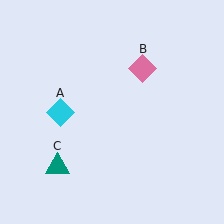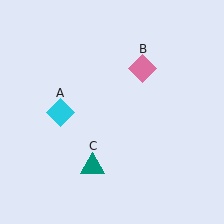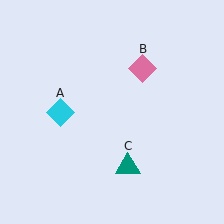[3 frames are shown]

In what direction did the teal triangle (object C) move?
The teal triangle (object C) moved right.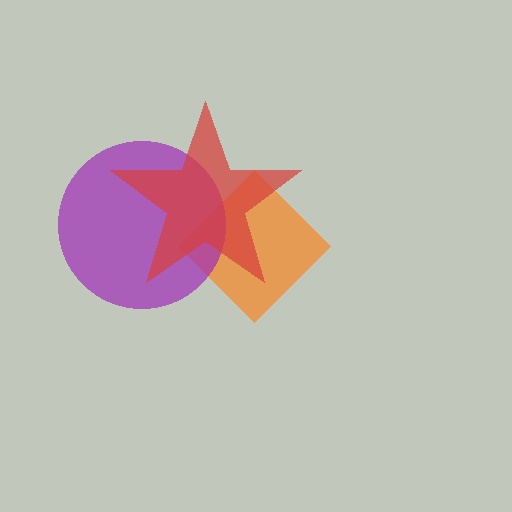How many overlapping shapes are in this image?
There are 3 overlapping shapes in the image.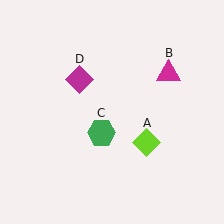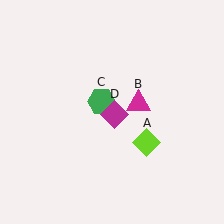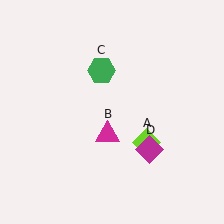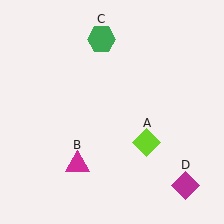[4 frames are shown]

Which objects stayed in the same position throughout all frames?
Lime diamond (object A) remained stationary.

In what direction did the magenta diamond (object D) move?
The magenta diamond (object D) moved down and to the right.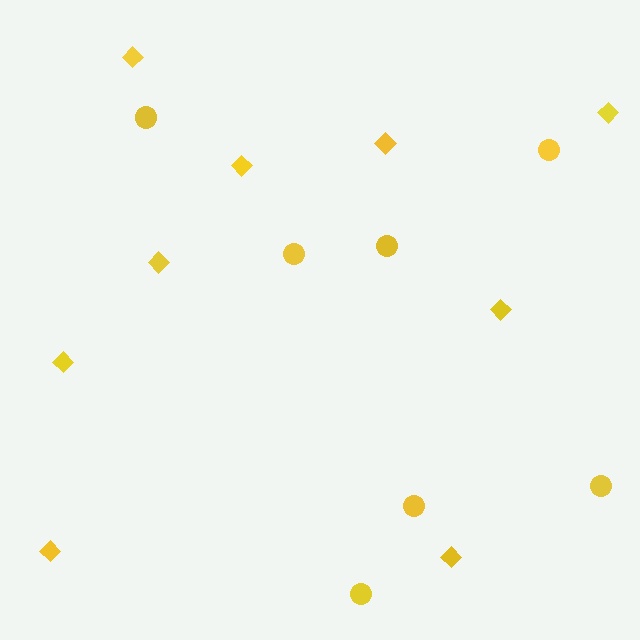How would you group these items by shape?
There are 2 groups: one group of diamonds (9) and one group of circles (7).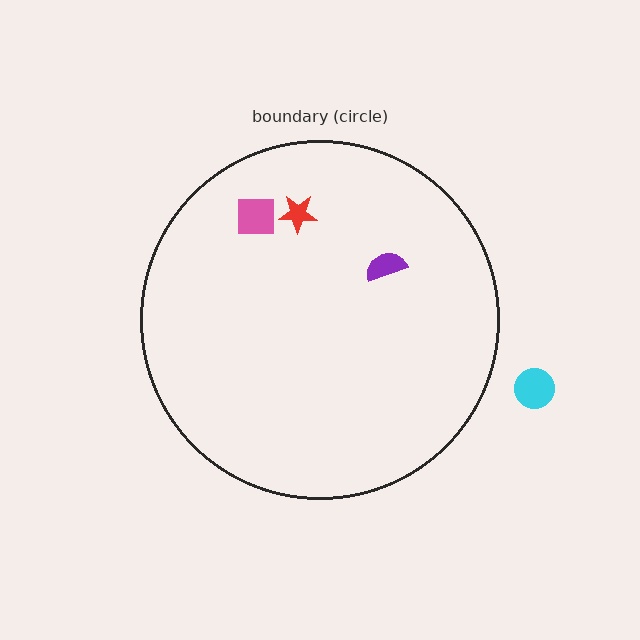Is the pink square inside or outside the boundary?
Inside.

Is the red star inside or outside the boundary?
Inside.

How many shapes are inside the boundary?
3 inside, 1 outside.